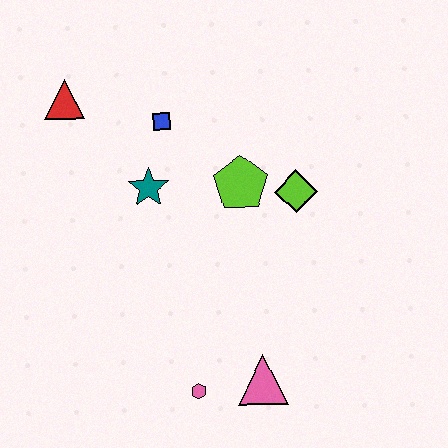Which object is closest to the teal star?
The blue square is closest to the teal star.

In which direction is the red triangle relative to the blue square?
The red triangle is to the left of the blue square.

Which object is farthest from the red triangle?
The pink triangle is farthest from the red triangle.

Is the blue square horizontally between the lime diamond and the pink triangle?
No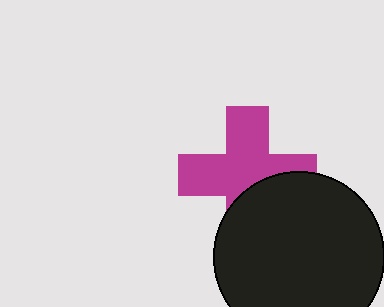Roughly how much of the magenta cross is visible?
Most of it is visible (roughly 65%).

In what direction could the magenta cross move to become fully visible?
The magenta cross could move up. That would shift it out from behind the black circle entirely.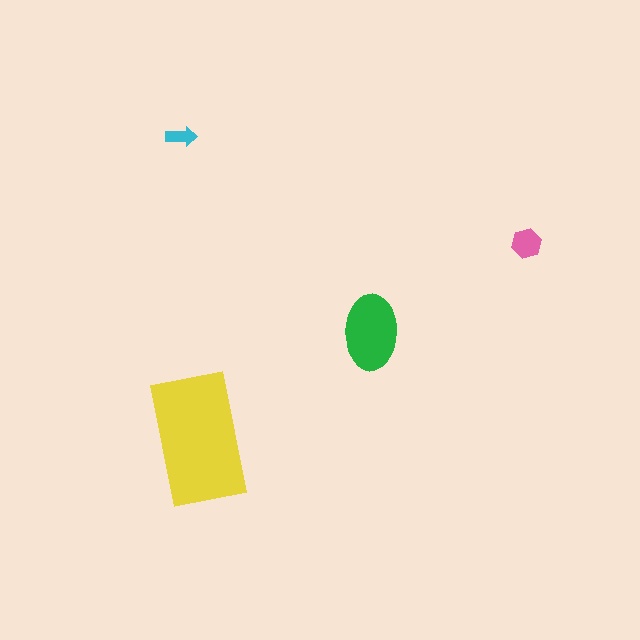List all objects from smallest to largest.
The cyan arrow, the pink hexagon, the green ellipse, the yellow rectangle.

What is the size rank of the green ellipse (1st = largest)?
2nd.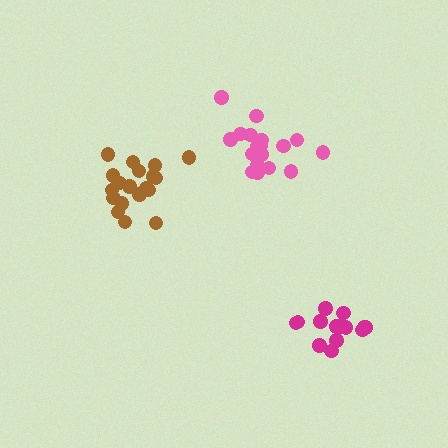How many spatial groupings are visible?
There are 3 spatial groupings.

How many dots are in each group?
Group 1: 14 dots, Group 2: 19 dots, Group 3: 18 dots (51 total).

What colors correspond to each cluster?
The clusters are colored: magenta, brown, pink.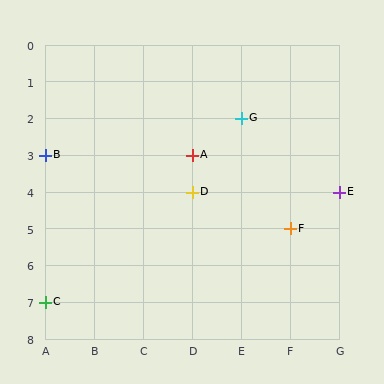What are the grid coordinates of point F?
Point F is at grid coordinates (F, 5).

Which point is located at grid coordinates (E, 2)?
Point G is at (E, 2).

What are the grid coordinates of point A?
Point A is at grid coordinates (D, 3).